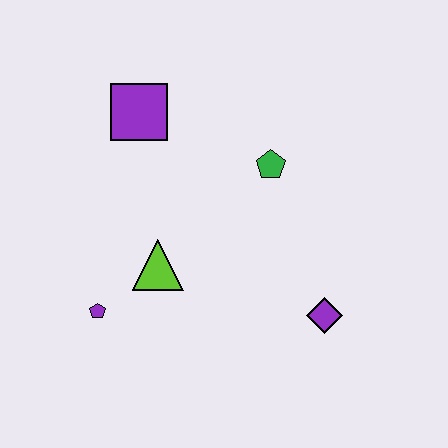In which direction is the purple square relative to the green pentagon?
The purple square is to the left of the green pentagon.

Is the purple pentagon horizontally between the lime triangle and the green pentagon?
No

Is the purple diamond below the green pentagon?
Yes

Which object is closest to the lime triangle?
The purple pentagon is closest to the lime triangle.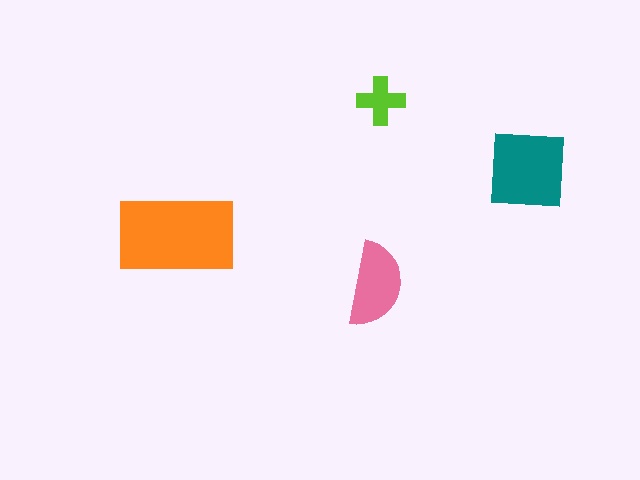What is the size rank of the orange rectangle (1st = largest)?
1st.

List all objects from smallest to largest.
The lime cross, the pink semicircle, the teal square, the orange rectangle.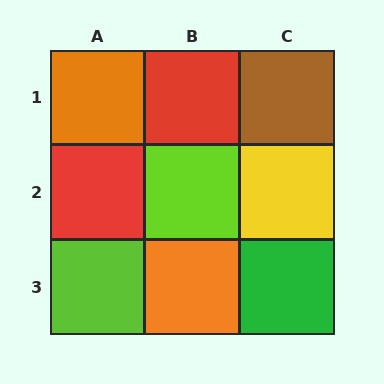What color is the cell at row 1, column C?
Brown.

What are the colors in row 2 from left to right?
Red, lime, yellow.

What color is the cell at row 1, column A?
Orange.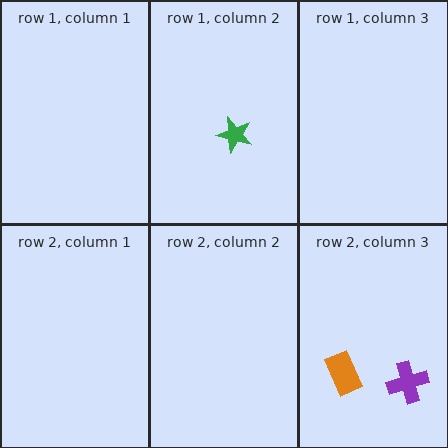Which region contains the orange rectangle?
The row 2, column 3 region.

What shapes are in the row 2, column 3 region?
The orange rectangle, the purple cross.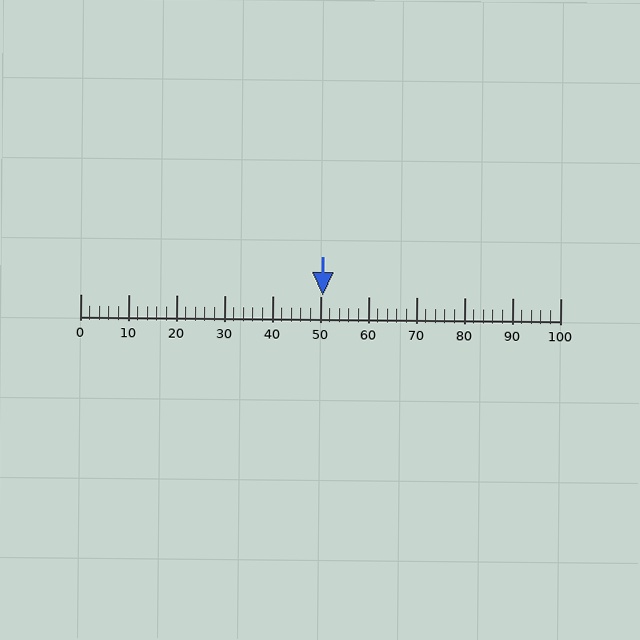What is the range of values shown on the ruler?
The ruler shows values from 0 to 100.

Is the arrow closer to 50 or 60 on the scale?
The arrow is closer to 50.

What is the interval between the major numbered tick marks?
The major tick marks are spaced 10 units apart.